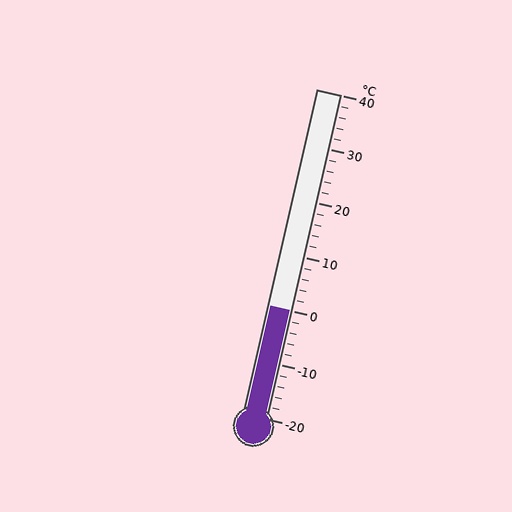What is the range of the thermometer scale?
The thermometer scale ranges from -20°C to 40°C.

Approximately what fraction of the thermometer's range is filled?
The thermometer is filled to approximately 35% of its range.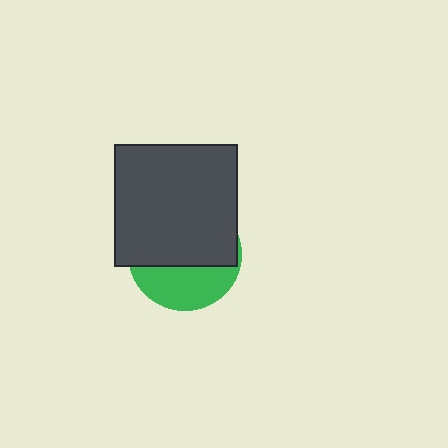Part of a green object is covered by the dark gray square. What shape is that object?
It is a circle.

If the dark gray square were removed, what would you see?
You would see the complete green circle.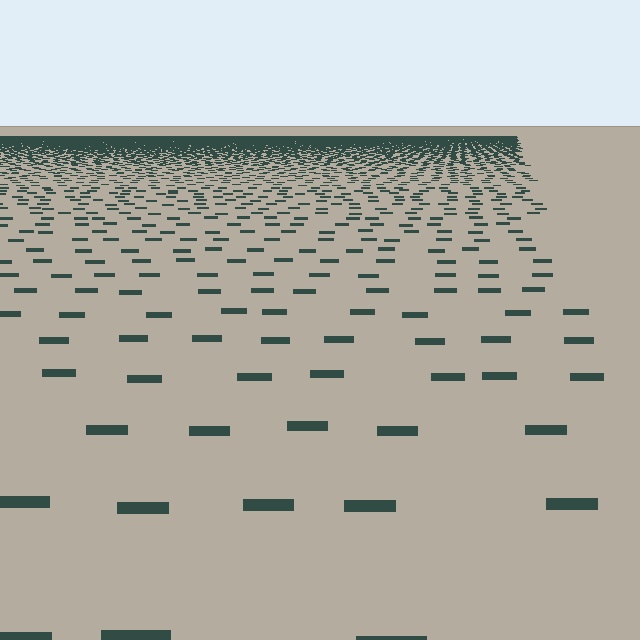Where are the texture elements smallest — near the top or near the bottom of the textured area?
Near the top.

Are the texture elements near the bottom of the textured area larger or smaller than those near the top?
Larger. Near the bottom, elements are closer to the viewer and appear at a bigger on-screen size.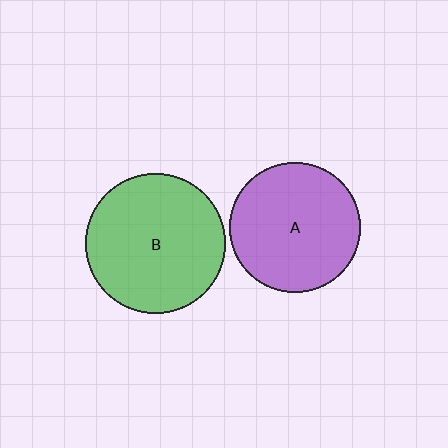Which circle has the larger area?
Circle B (green).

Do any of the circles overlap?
No, none of the circles overlap.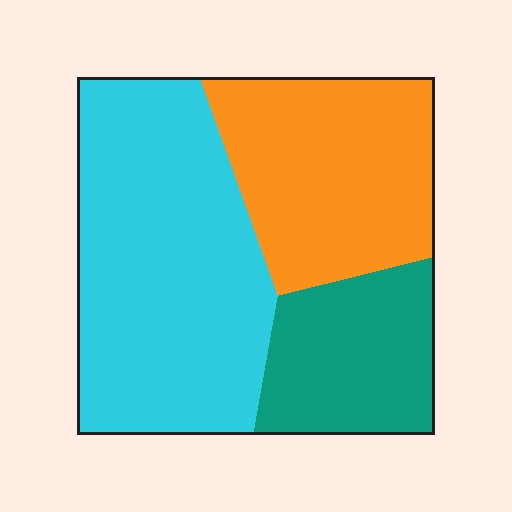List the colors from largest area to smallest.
From largest to smallest: cyan, orange, teal.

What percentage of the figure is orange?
Orange covers around 30% of the figure.